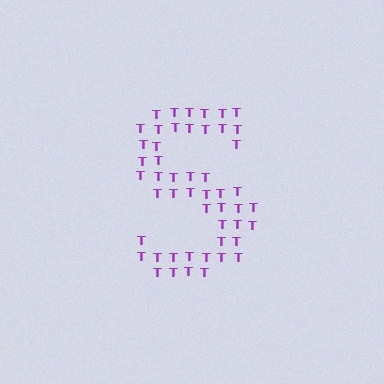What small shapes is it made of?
It is made of small letter T's.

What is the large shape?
The large shape is the letter S.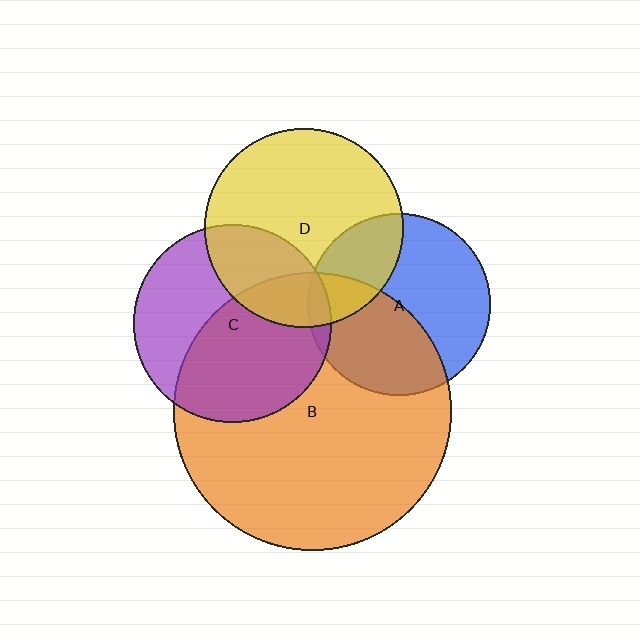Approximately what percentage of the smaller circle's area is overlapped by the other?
Approximately 20%.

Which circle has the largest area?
Circle B (orange).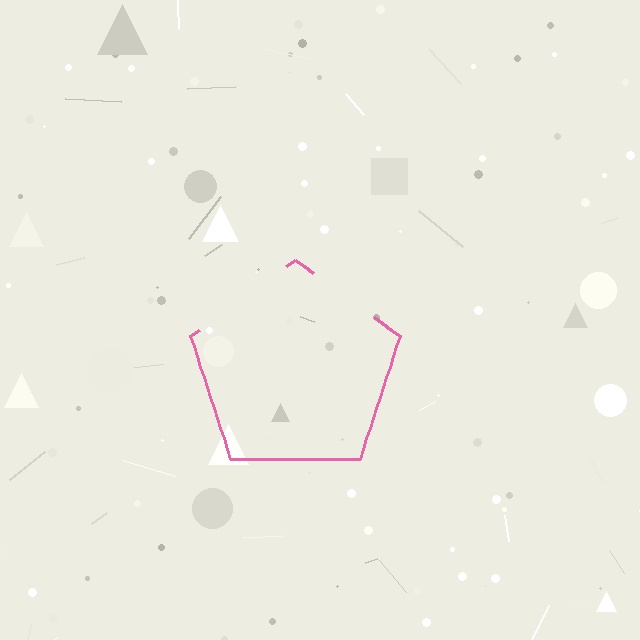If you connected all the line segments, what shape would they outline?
They would outline a pentagon.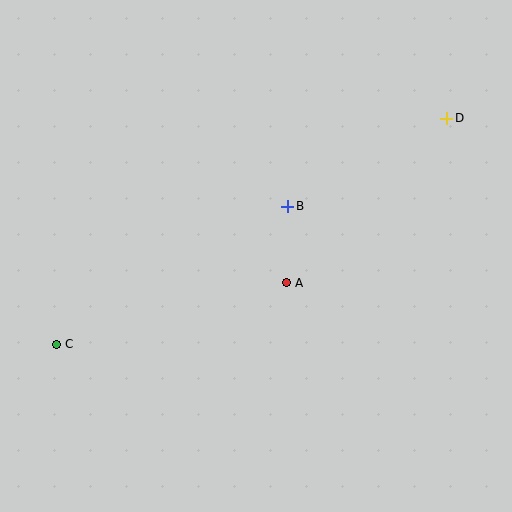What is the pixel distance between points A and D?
The distance between A and D is 230 pixels.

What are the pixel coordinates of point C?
Point C is at (57, 344).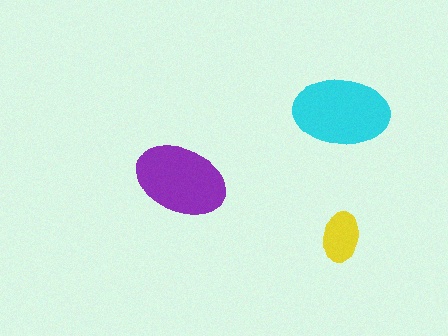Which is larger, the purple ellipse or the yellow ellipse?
The purple one.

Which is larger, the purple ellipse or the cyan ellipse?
The cyan one.